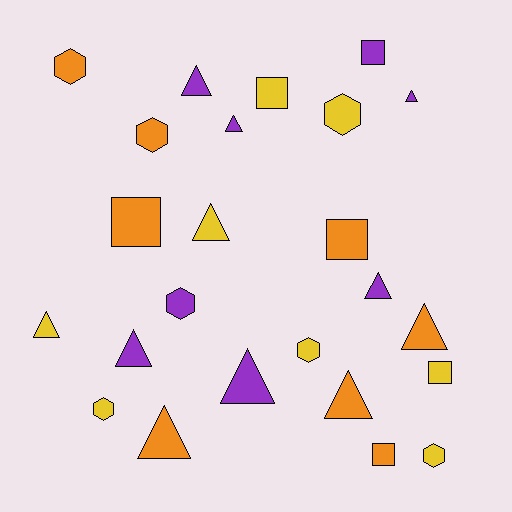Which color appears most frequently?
Purple, with 8 objects.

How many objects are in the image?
There are 24 objects.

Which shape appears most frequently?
Triangle, with 11 objects.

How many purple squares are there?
There is 1 purple square.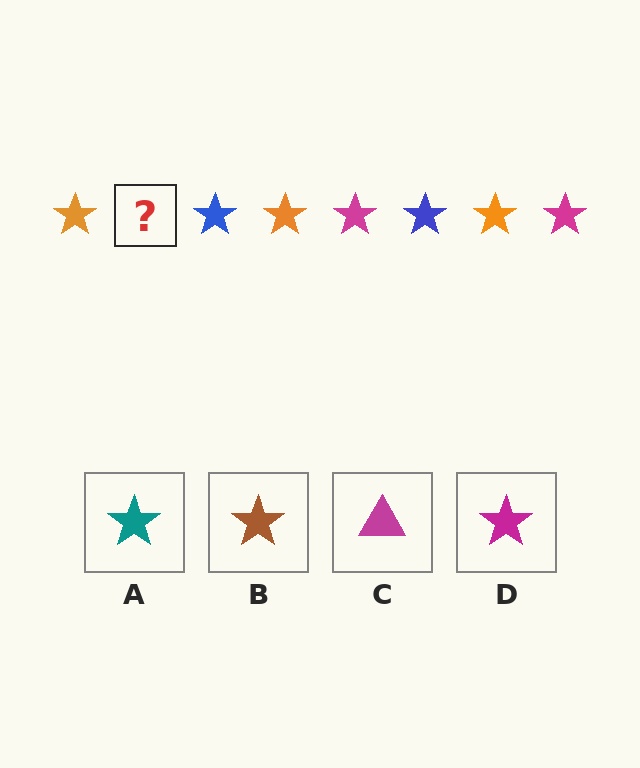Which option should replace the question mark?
Option D.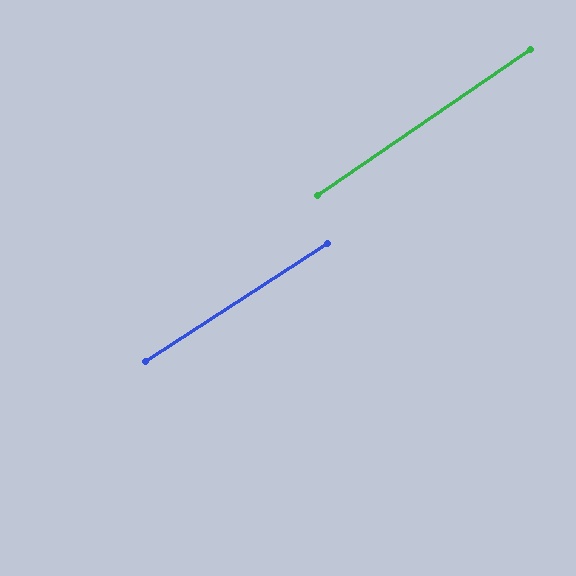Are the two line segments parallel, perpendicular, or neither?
Parallel — their directions differ by only 1.7°.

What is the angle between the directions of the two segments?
Approximately 2 degrees.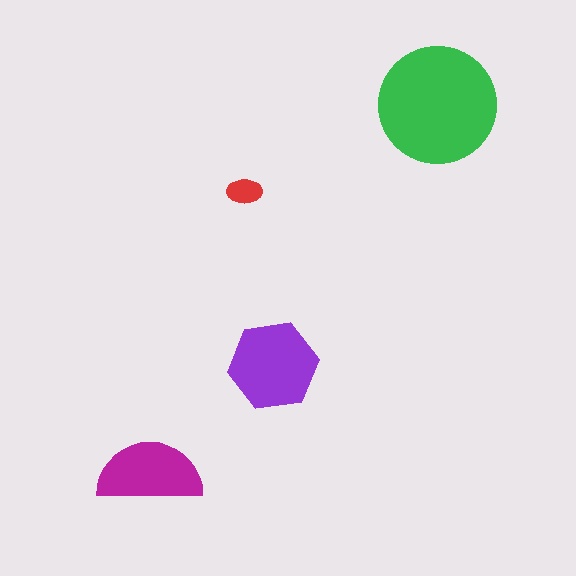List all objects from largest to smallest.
The green circle, the purple hexagon, the magenta semicircle, the red ellipse.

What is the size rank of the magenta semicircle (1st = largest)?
3rd.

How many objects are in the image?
There are 4 objects in the image.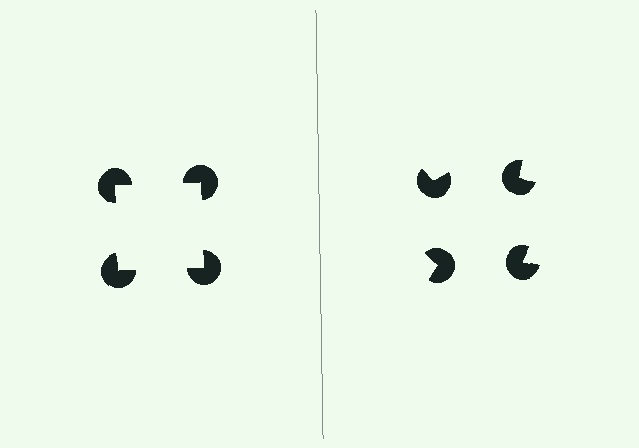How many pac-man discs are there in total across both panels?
8 — 4 on each side.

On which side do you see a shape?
An illusory square appears on the left side. On the right side the wedge cuts are rotated, so no coherent shape forms.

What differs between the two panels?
The pac-man discs are positioned identically on both sides; only the wedge orientations differ. On the left they align to a square; on the right they are misaligned.